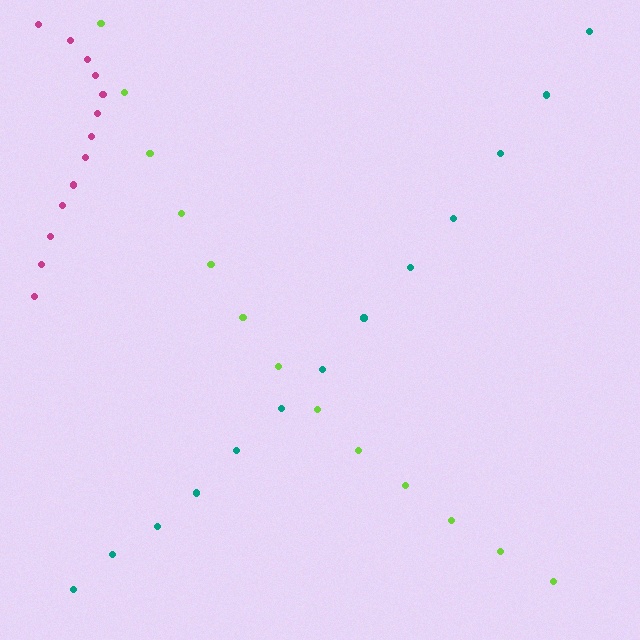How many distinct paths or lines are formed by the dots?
There are 3 distinct paths.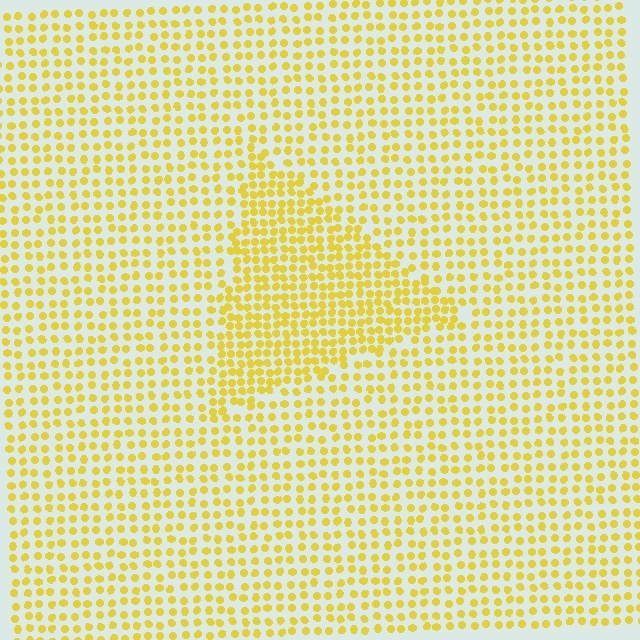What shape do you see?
I see a triangle.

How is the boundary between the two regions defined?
The boundary is defined by a change in element density (approximately 1.6x ratio). All elements are the same color, size, and shape.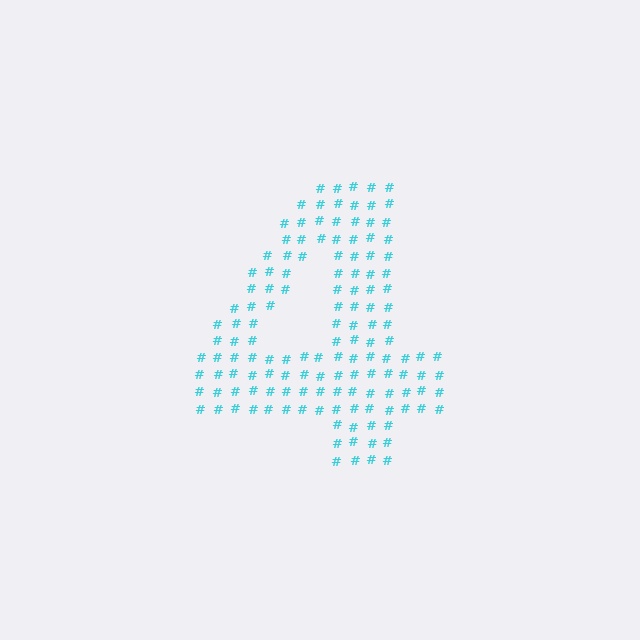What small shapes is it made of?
It is made of small hash symbols.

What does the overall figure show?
The overall figure shows the digit 4.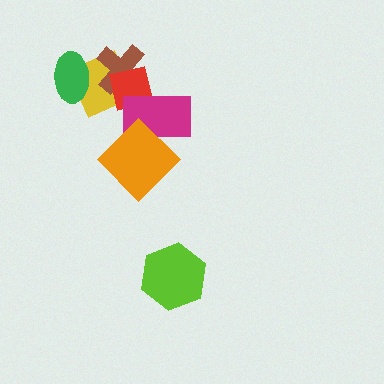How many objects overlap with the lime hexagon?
0 objects overlap with the lime hexagon.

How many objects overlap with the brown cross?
2 objects overlap with the brown cross.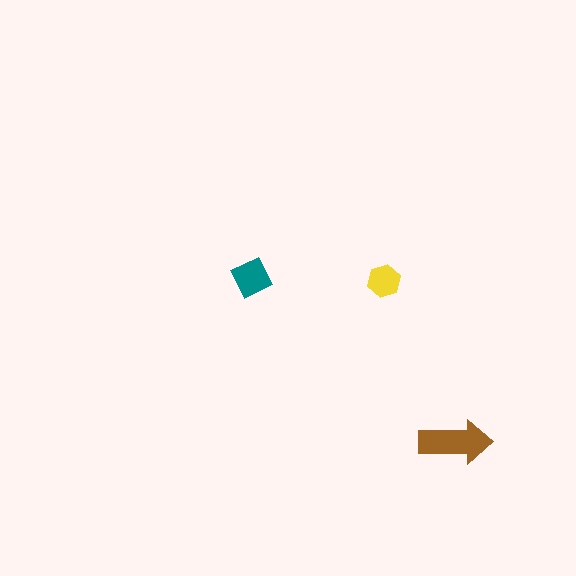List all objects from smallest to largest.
The yellow hexagon, the teal square, the brown arrow.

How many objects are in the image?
There are 3 objects in the image.